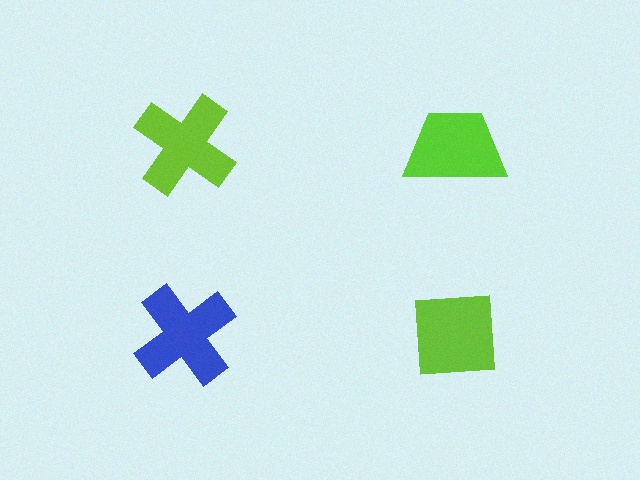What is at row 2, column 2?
A lime square.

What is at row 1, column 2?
A lime trapezoid.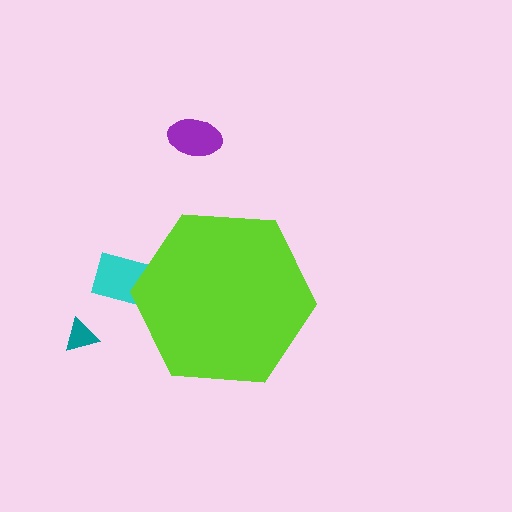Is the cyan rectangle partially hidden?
Yes, the cyan rectangle is partially hidden behind the lime hexagon.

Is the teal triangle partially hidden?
No, the teal triangle is fully visible.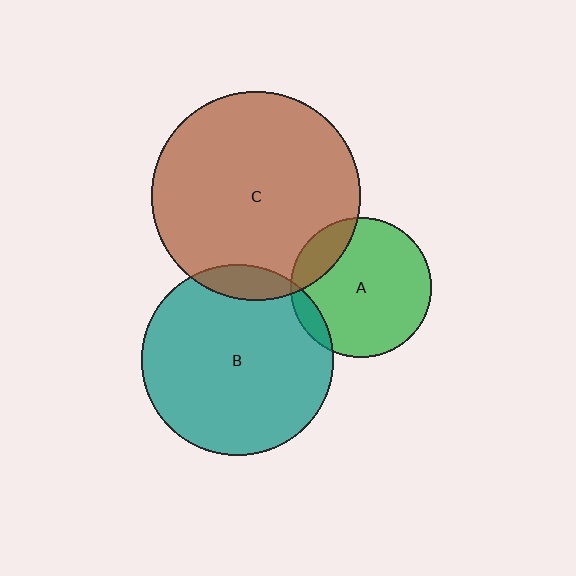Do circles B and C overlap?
Yes.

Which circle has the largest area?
Circle C (brown).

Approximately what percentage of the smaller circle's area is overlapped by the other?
Approximately 10%.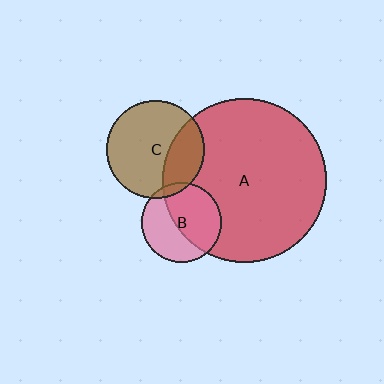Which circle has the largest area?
Circle A (red).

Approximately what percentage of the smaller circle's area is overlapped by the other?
Approximately 55%.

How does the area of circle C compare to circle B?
Approximately 1.5 times.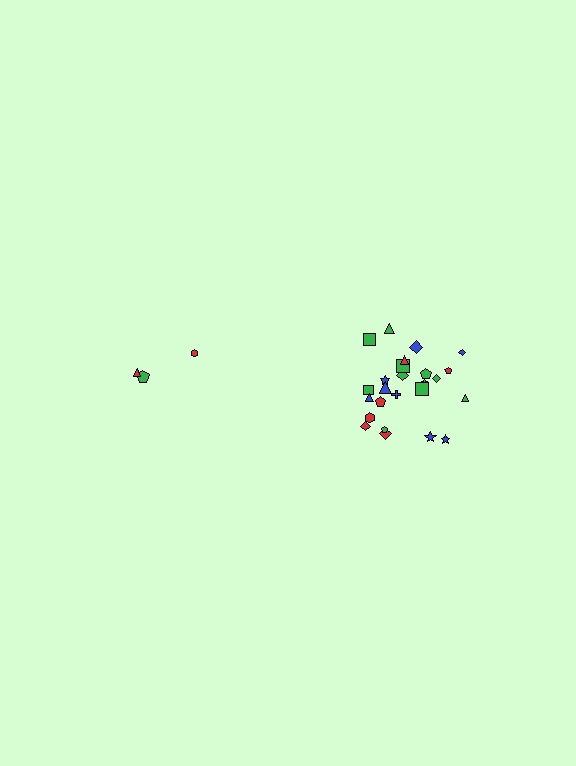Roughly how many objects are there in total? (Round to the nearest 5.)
Roughly 30 objects in total.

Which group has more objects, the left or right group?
The right group.